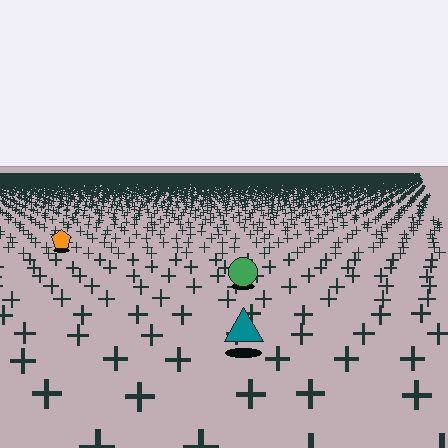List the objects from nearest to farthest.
From nearest to farthest: the teal triangle, the green circle, the orange pentagon.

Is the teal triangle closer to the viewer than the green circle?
Yes. The teal triangle is closer — you can tell from the texture gradient: the ground texture is coarser near it.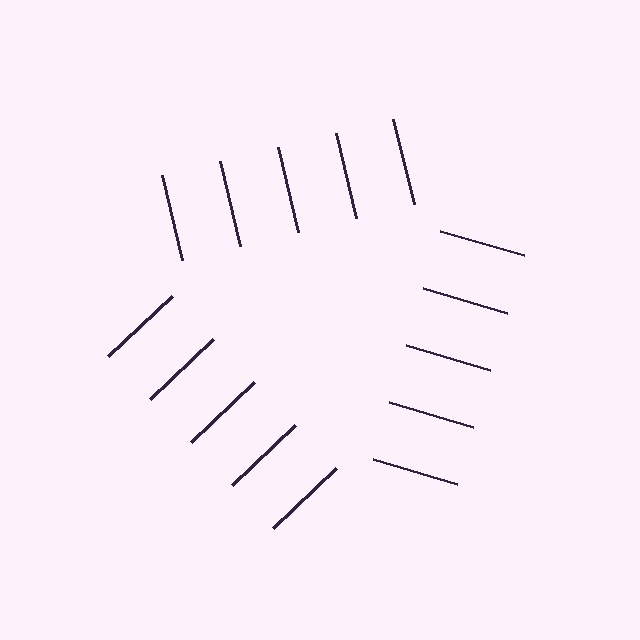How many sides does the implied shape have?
3 sides — the line-ends trace a triangle.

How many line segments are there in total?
15 — 5 along each of the 3 edges.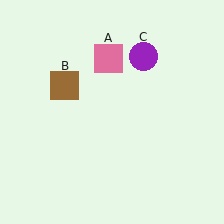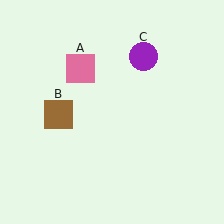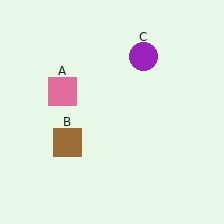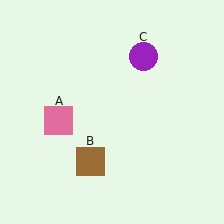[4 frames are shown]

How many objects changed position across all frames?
2 objects changed position: pink square (object A), brown square (object B).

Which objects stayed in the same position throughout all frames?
Purple circle (object C) remained stationary.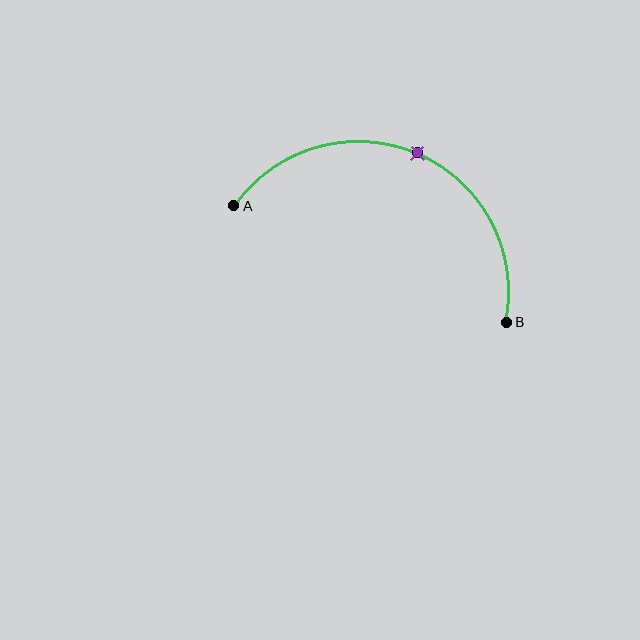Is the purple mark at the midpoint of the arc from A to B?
Yes. The purple mark lies on the arc at equal arc-length from both A and B — it is the arc midpoint.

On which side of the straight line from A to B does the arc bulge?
The arc bulges above the straight line connecting A and B.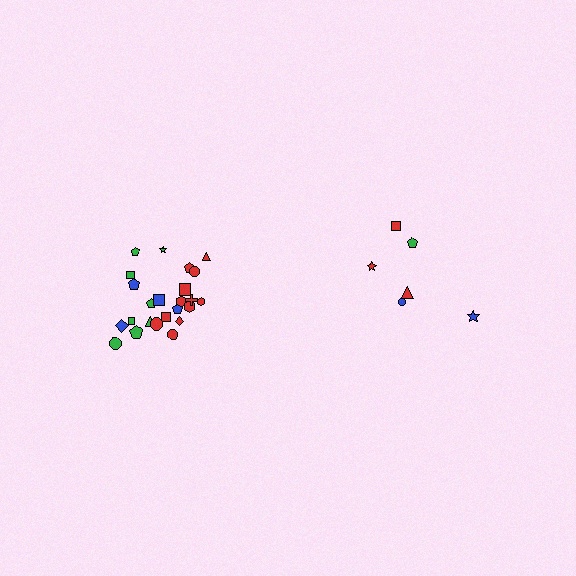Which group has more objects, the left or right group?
The left group.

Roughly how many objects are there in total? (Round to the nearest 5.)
Roughly 30 objects in total.